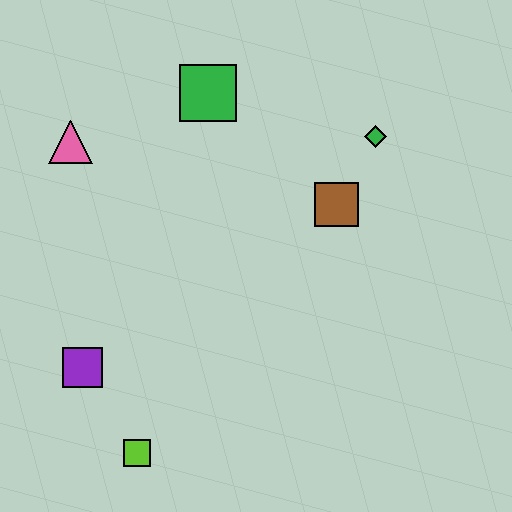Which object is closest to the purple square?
The lime square is closest to the purple square.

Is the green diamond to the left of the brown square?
No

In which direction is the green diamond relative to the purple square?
The green diamond is to the right of the purple square.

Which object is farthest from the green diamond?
The lime square is farthest from the green diamond.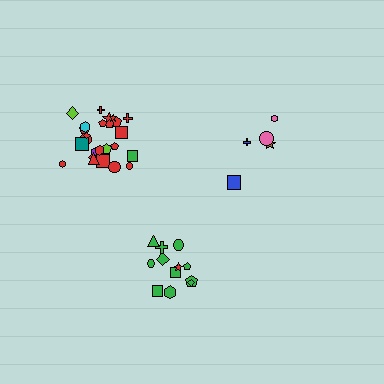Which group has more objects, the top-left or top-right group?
The top-left group.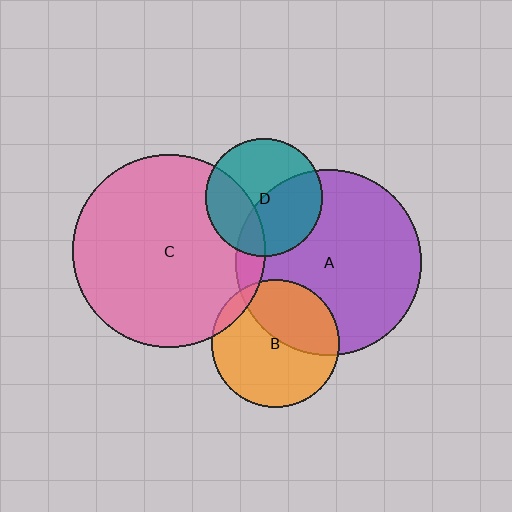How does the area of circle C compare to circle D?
Approximately 2.7 times.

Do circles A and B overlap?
Yes.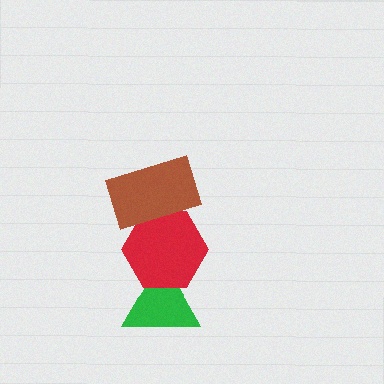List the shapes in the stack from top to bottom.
From top to bottom: the brown rectangle, the red hexagon, the green triangle.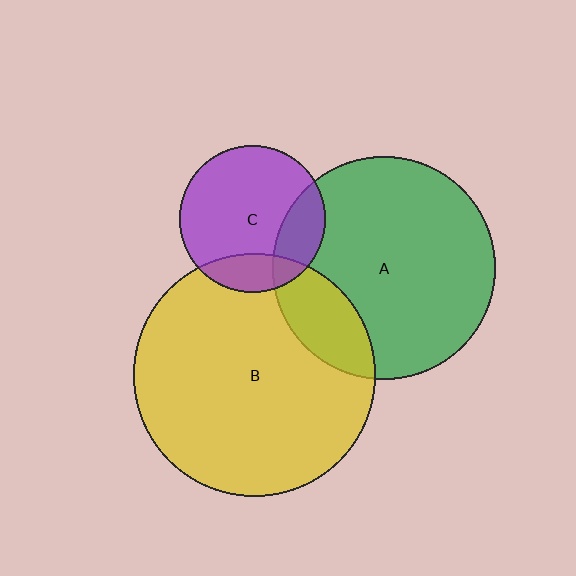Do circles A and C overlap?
Yes.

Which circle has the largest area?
Circle B (yellow).